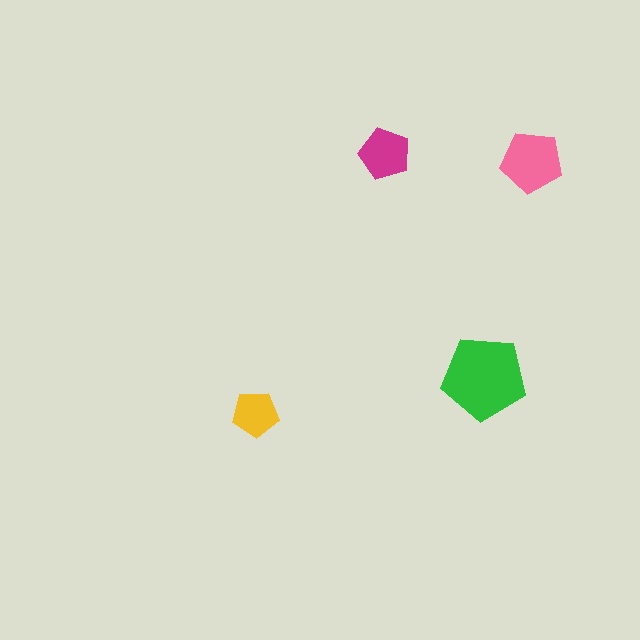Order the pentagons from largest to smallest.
the green one, the pink one, the magenta one, the yellow one.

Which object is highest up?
The magenta pentagon is topmost.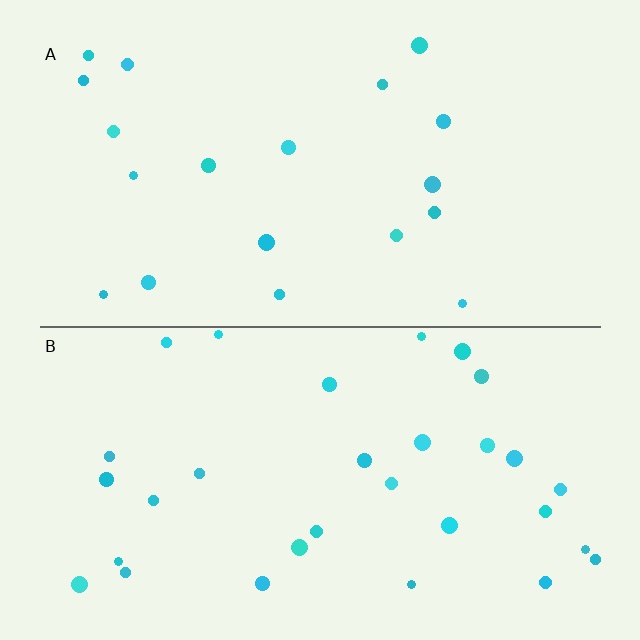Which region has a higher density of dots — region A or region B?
B (the bottom).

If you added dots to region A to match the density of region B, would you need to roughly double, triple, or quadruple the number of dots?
Approximately double.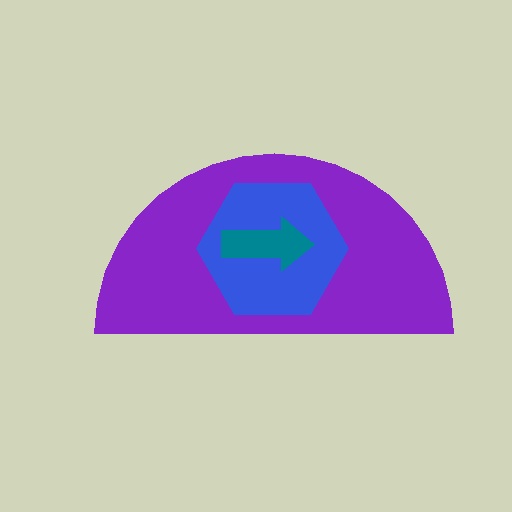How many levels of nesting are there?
3.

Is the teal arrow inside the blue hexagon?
Yes.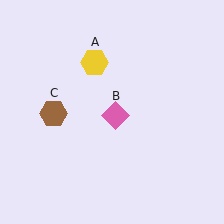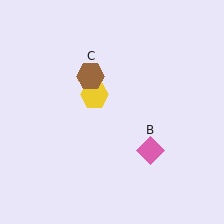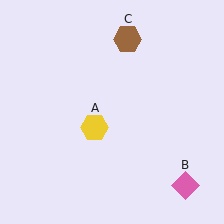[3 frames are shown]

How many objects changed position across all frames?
3 objects changed position: yellow hexagon (object A), pink diamond (object B), brown hexagon (object C).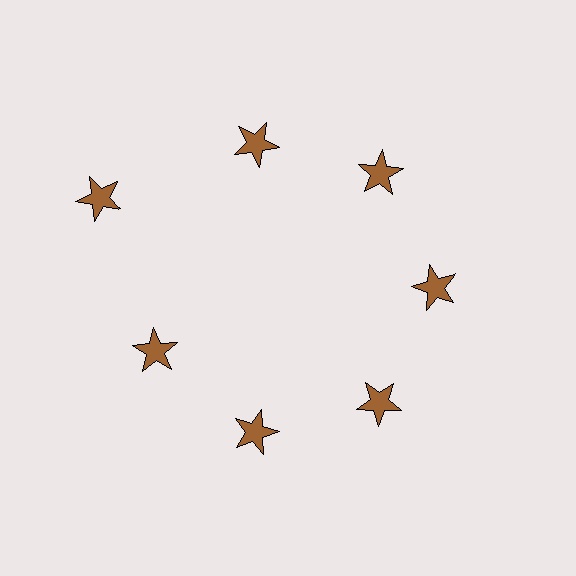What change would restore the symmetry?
The symmetry would be restored by moving it inward, back onto the ring so that all 7 stars sit at equal angles and equal distance from the center.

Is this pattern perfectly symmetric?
No. The 7 brown stars are arranged in a ring, but one element near the 10 o'clock position is pushed outward from the center, breaking the 7-fold rotational symmetry.